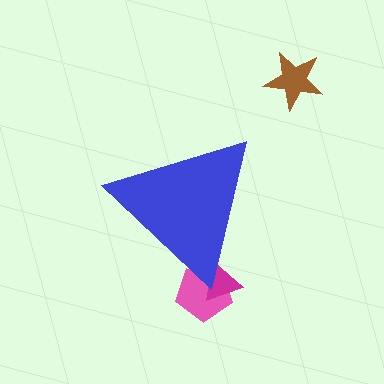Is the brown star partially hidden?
No, the brown star is fully visible.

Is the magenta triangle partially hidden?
Yes, the magenta triangle is partially hidden behind the blue triangle.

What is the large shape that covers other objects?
A blue triangle.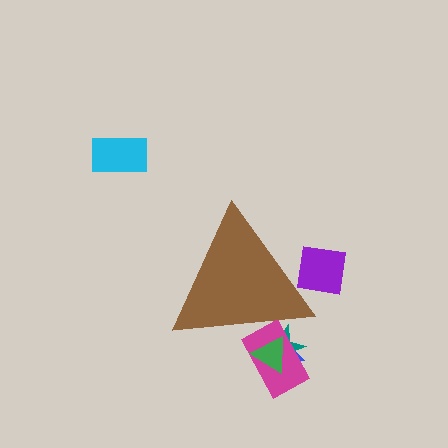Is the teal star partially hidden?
Yes, the teal star is partially hidden behind the brown triangle.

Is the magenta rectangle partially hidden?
Yes, the magenta rectangle is partially hidden behind the brown triangle.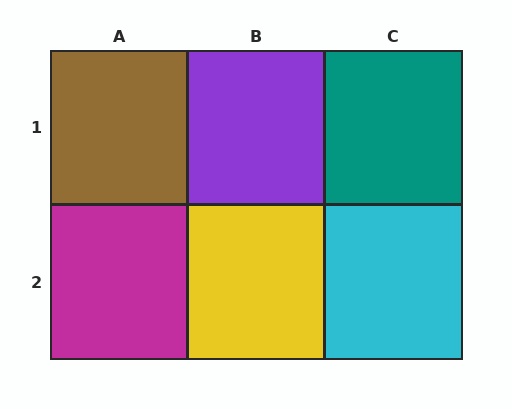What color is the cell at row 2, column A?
Magenta.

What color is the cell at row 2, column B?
Yellow.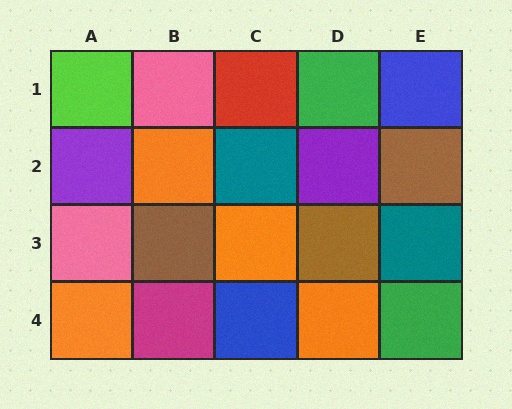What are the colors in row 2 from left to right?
Purple, orange, teal, purple, brown.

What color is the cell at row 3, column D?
Brown.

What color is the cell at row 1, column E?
Blue.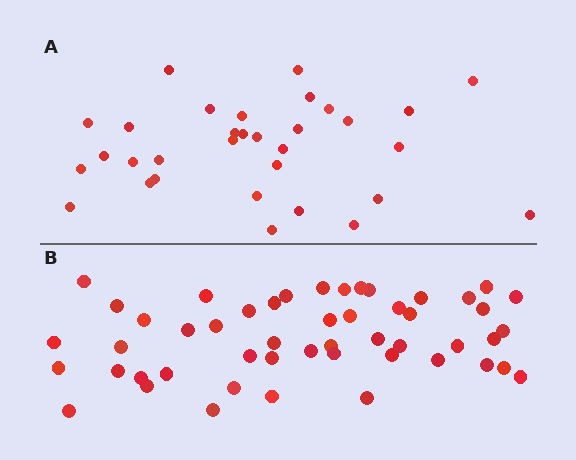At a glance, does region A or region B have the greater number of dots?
Region B (the bottom region) has more dots.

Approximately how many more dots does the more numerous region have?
Region B has approximately 20 more dots than region A.